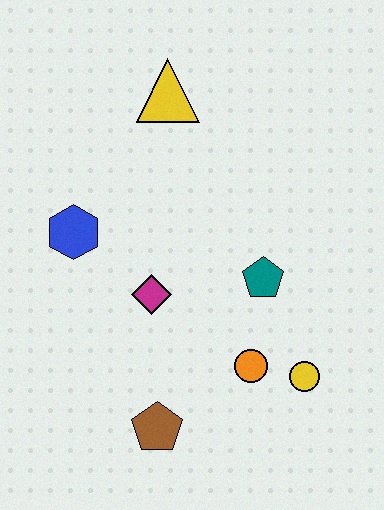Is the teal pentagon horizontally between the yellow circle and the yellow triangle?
Yes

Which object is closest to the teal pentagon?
The orange circle is closest to the teal pentagon.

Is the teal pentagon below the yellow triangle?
Yes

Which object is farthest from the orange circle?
The yellow triangle is farthest from the orange circle.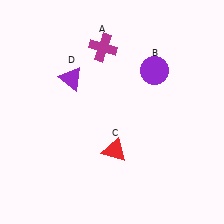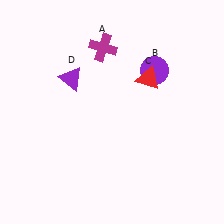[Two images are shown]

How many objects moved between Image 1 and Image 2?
1 object moved between the two images.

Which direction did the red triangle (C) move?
The red triangle (C) moved up.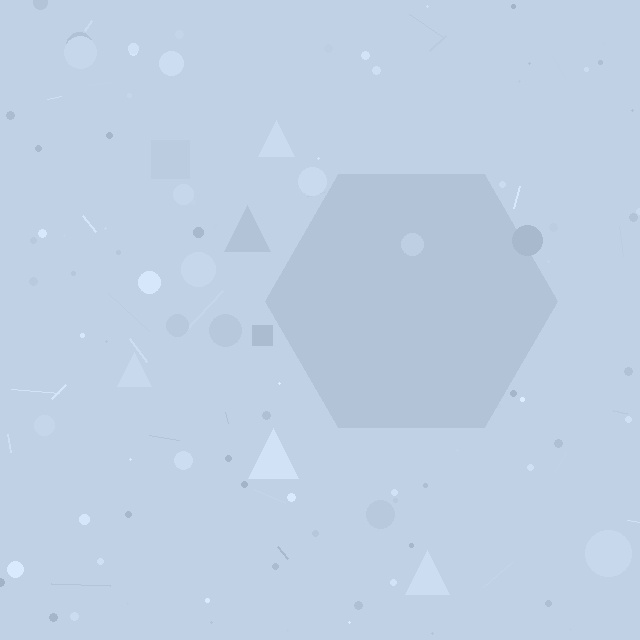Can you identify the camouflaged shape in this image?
The camouflaged shape is a hexagon.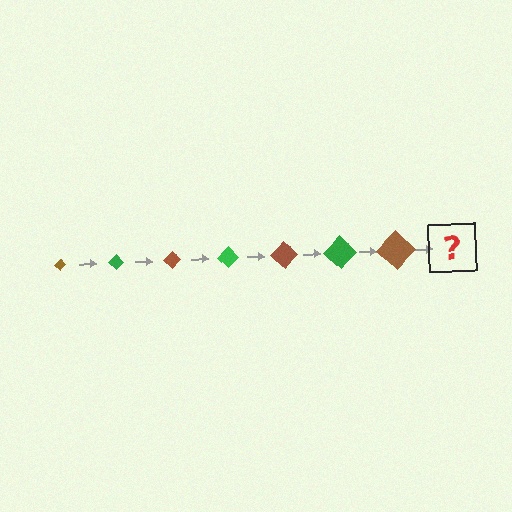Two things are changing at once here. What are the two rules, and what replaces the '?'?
The two rules are that the diamond grows larger each step and the color cycles through brown and green. The '?' should be a green diamond, larger than the previous one.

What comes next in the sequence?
The next element should be a green diamond, larger than the previous one.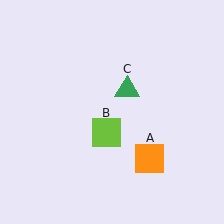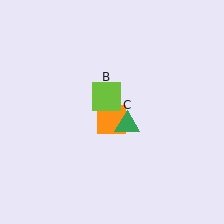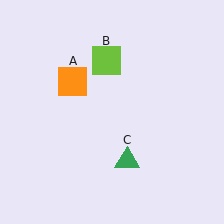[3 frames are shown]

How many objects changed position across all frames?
3 objects changed position: orange square (object A), lime square (object B), green triangle (object C).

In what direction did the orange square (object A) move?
The orange square (object A) moved up and to the left.